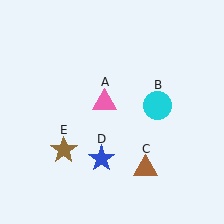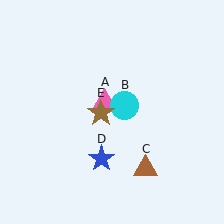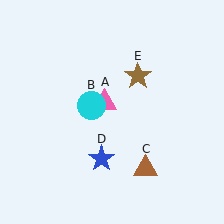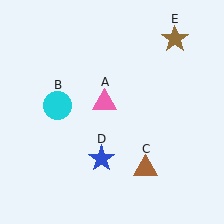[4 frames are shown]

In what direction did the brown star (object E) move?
The brown star (object E) moved up and to the right.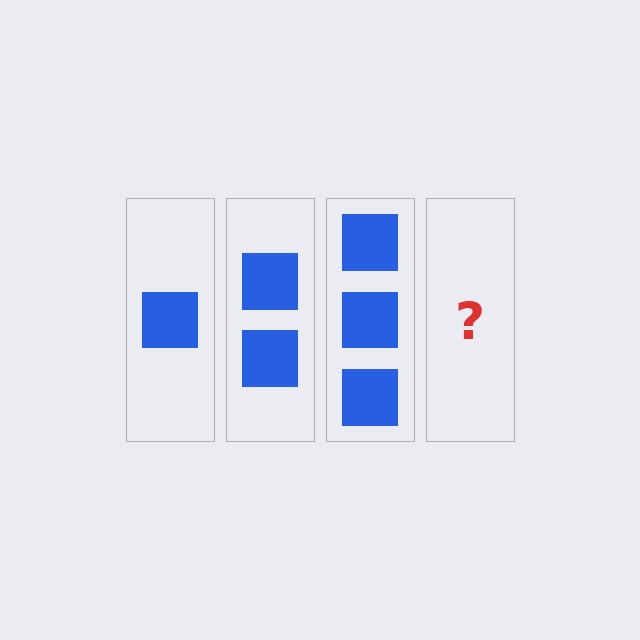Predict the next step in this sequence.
The next step is 4 squares.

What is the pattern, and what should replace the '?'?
The pattern is that each step adds one more square. The '?' should be 4 squares.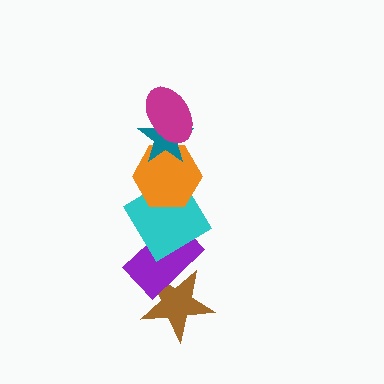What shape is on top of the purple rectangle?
The cyan diamond is on top of the purple rectangle.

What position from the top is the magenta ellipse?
The magenta ellipse is 1st from the top.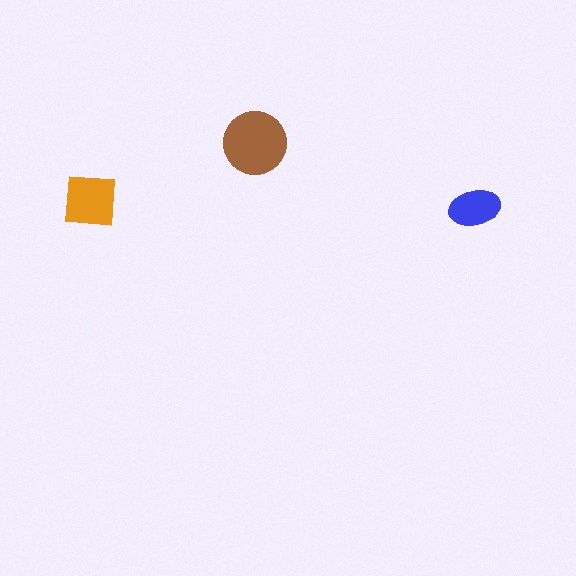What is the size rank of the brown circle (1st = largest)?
1st.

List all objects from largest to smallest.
The brown circle, the orange square, the blue ellipse.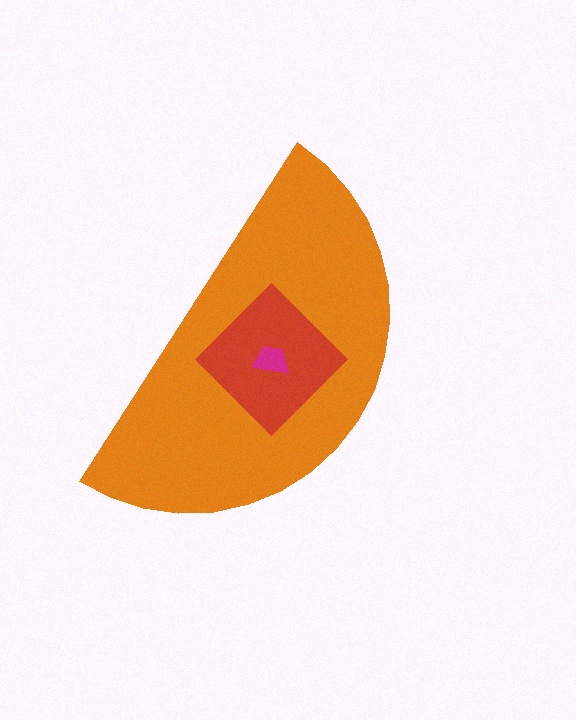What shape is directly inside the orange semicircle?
The red diamond.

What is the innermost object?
The magenta trapezoid.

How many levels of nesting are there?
3.